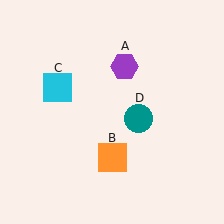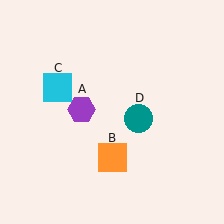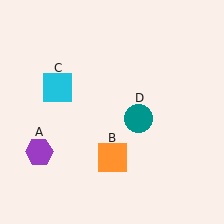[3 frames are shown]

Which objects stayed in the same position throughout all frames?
Orange square (object B) and cyan square (object C) and teal circle (object D) remained stationary.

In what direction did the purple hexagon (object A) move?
The purple hexagon (object A) moved down and to the left.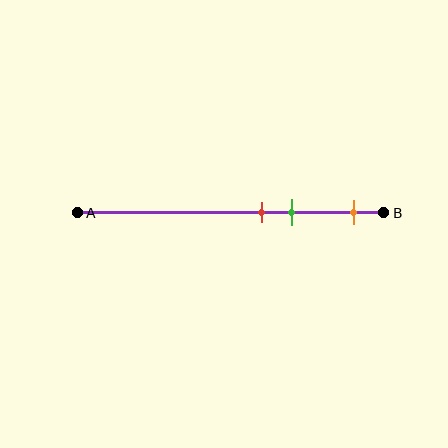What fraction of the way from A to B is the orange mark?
The orange mark is approximately 90% (0.9) of the way from A to B.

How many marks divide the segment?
There are 3 marks dividing the segment.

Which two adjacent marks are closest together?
The red and green marks are the closest adjacent pair.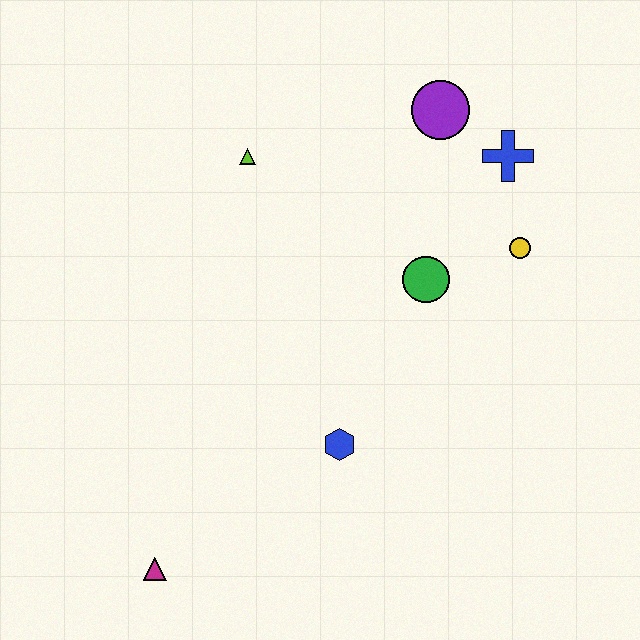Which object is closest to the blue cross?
The purple circle is closest to the blue cross.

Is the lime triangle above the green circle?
Yes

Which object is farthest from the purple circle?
The magenta triangle is farthest from the purple circle.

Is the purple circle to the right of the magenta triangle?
Yes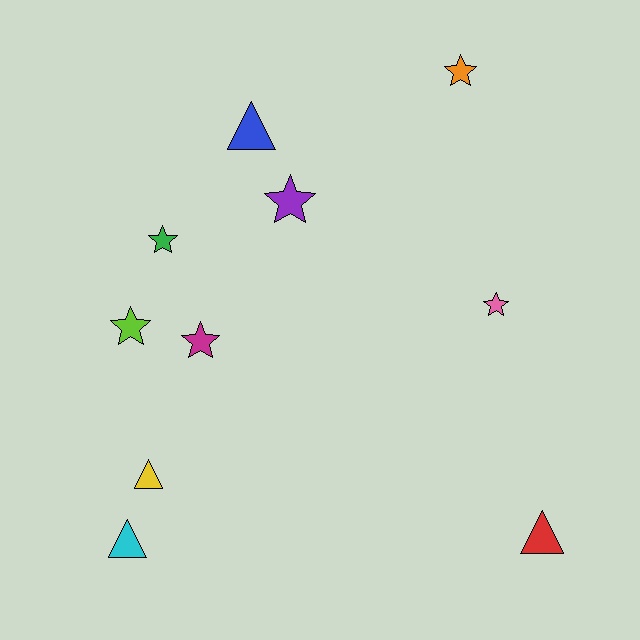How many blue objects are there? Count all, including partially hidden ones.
There is 1 blue object.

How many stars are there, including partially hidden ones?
There are 6 stars.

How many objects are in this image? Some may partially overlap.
There are 10 objects.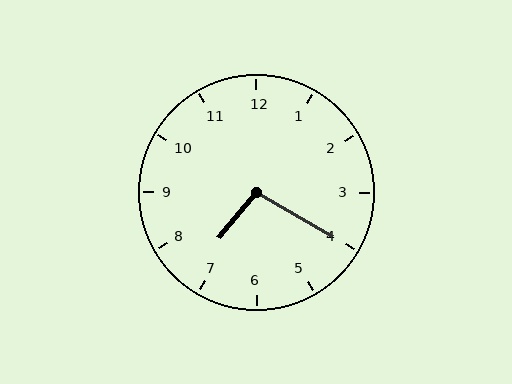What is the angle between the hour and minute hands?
Approximately 100 degrees.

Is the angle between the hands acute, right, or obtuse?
It is obtuse.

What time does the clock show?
7:20.